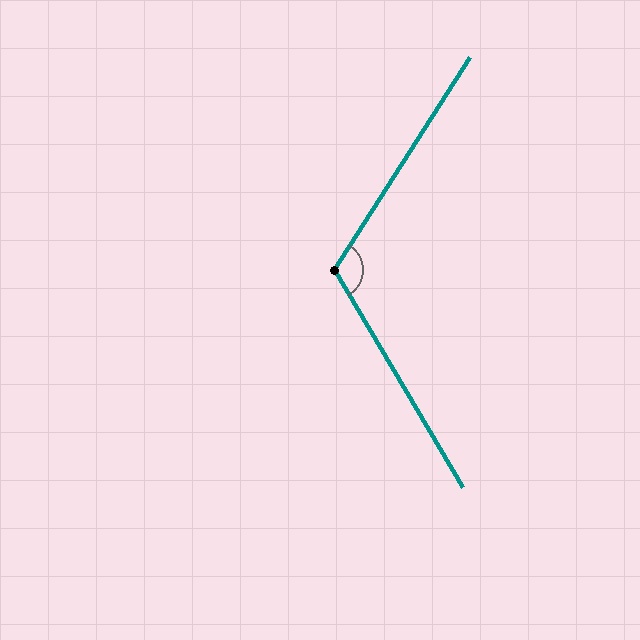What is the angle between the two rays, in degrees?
Approximately 117 degrees.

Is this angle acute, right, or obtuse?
It is obtuse.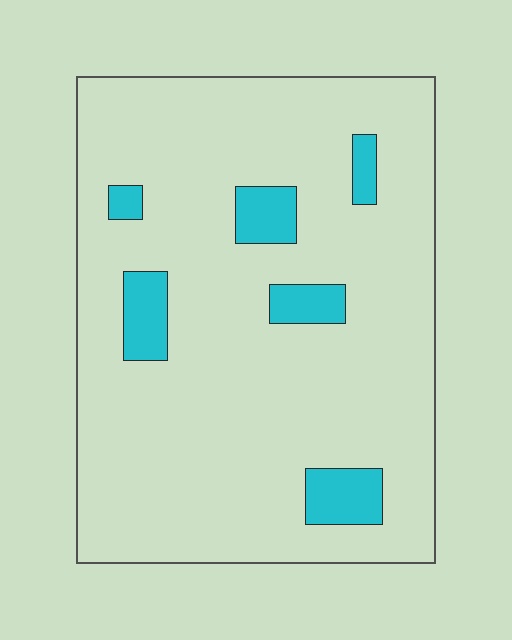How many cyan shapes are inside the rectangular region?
6.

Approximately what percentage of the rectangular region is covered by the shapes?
Approximately 10%.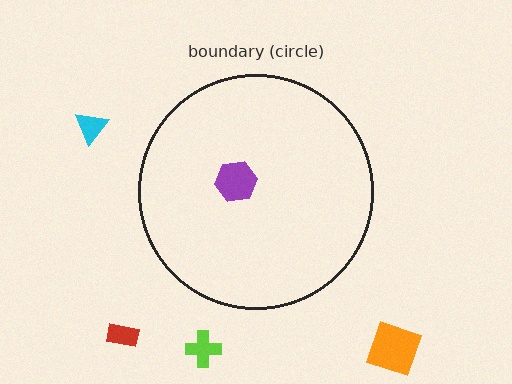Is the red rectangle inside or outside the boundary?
Outside.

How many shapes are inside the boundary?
1 inside, 4 outside.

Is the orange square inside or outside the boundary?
Outside.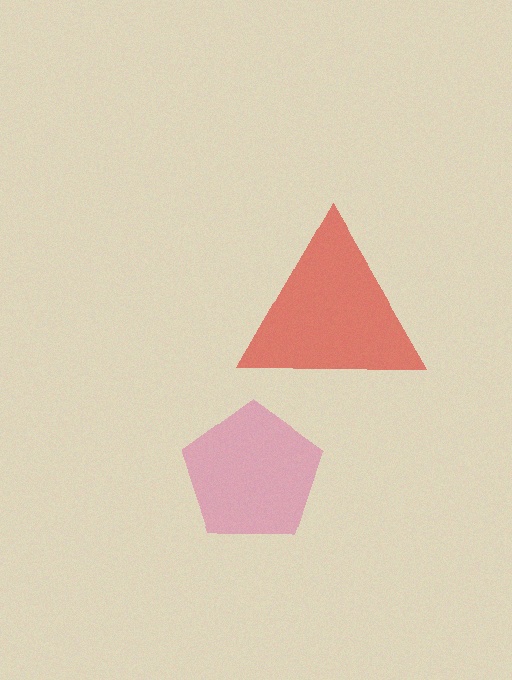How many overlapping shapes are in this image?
There are 2 overlapping shapes in the image.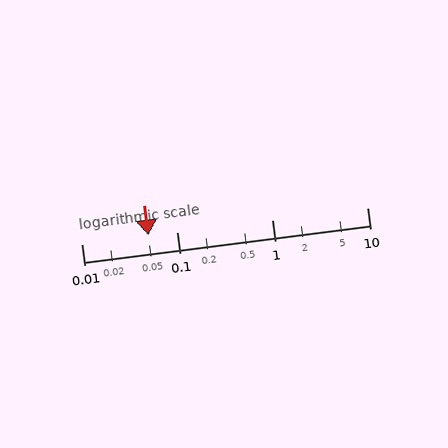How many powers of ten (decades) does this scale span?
The scale spans 3 decades, from 0.01 to 10.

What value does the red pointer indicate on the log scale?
The pointer indicates approximately 0.05.